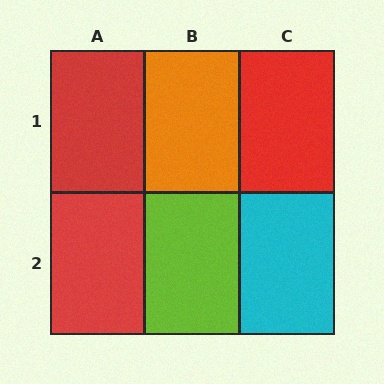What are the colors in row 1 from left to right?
Red, orange, red.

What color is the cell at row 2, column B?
Lime.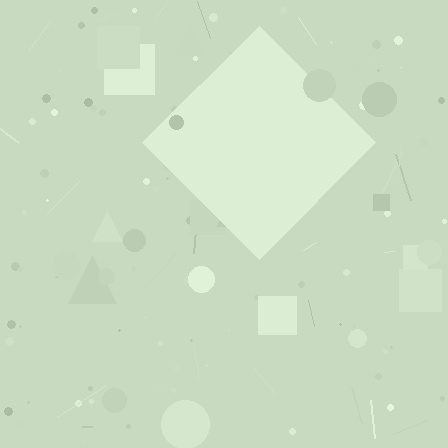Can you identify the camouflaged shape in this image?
The camouflaged shape is a diamond.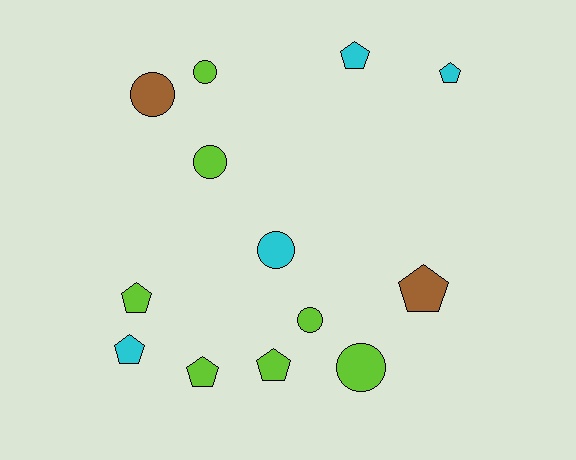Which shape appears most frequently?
Pentagon, with 7 objects.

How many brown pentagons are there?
There is 1 brown pentagon.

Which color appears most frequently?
Lime, with 7 objects.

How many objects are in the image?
There are 13 objects.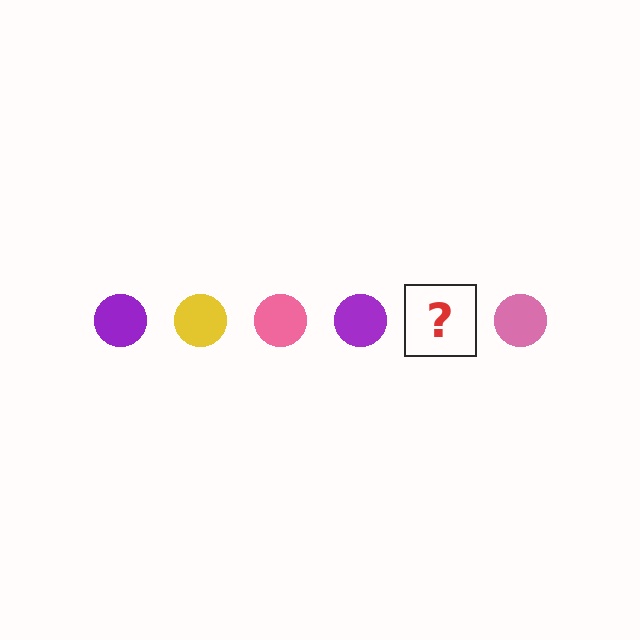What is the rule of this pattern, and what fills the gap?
The rule is that the pattern cycles through purple, yellow, pink circles. The gap should be filled with a yellow circle.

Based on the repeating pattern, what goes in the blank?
The blank should be a yellow circle.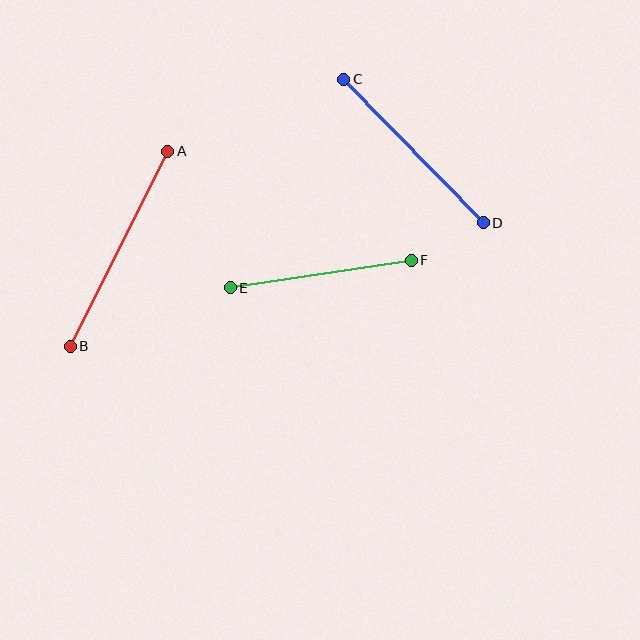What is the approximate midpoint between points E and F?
The midpoint is at approximately (321, 274) pixels.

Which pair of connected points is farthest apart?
Points A and B are farthest apart.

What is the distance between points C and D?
The distance is approximately 200 pixels.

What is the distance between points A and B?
The distance is approximately 218 pixels.